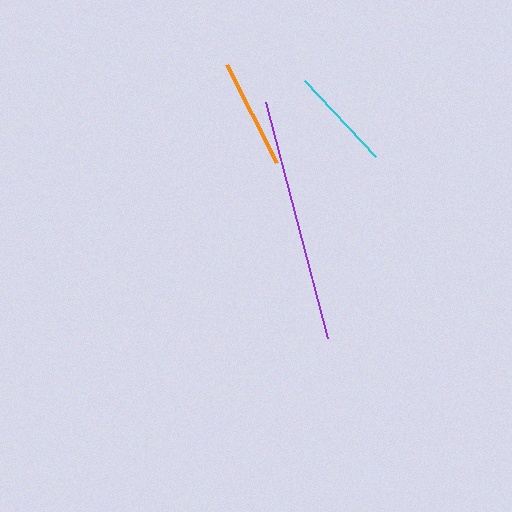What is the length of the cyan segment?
The cyan segment is approximately 103 pixels long.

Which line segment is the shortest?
The cyan line is the shortest at approximately 103 pixels.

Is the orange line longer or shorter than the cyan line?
The orange line is longer than the cyan line.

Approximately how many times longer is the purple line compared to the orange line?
The purple line is approximately 2.2 times the length of the orange line.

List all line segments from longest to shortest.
From longest to shortest: purple, orange, cyan.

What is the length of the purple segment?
The purple segment is approximately 245 pixels long.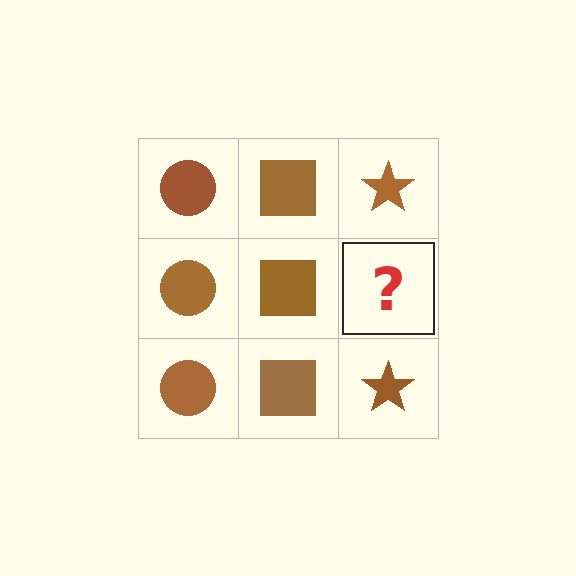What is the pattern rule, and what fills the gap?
The rule is that each column has a consistent shape. The gap should be filled with a brown star.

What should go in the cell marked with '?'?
The missing cell should contain a brown star.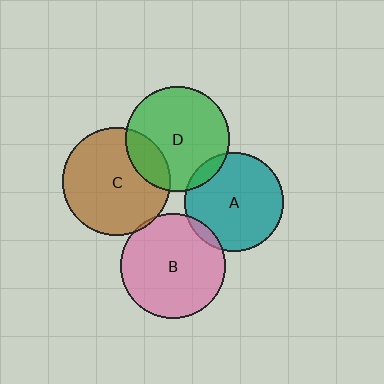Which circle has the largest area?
Circle C (brown).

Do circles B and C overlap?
Yes.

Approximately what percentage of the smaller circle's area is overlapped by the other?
Approximately 5%.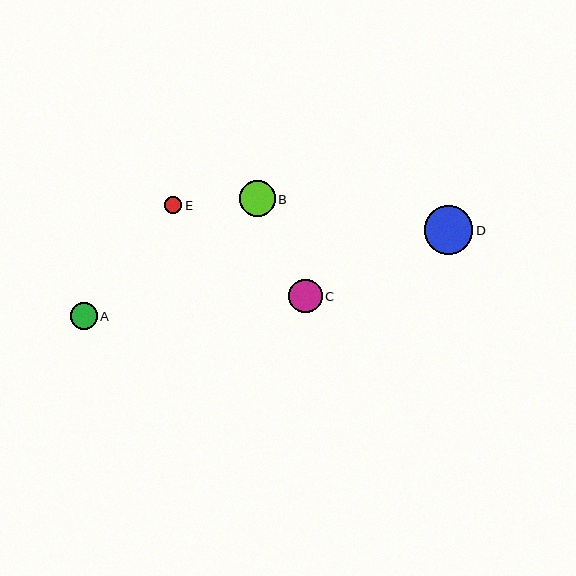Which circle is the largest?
Circle D is the largest with a size of approximately 48 pixels.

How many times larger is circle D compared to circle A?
Circle D is approximately 1.8 times the size of circle A.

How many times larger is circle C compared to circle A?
Circle C is approximately 1.2 times the size of circle A.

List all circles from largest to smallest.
From largest to smallest: D, B, C, A, E.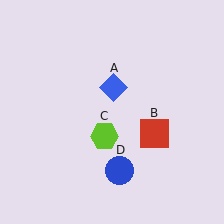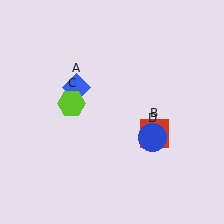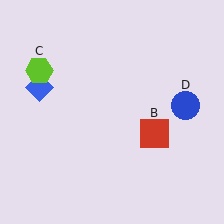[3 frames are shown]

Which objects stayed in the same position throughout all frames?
Red square (object B) remained stationary.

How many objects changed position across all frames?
3 objects changed position: blue diamond (object A), lime hexagon (object C), blue circle (object D).